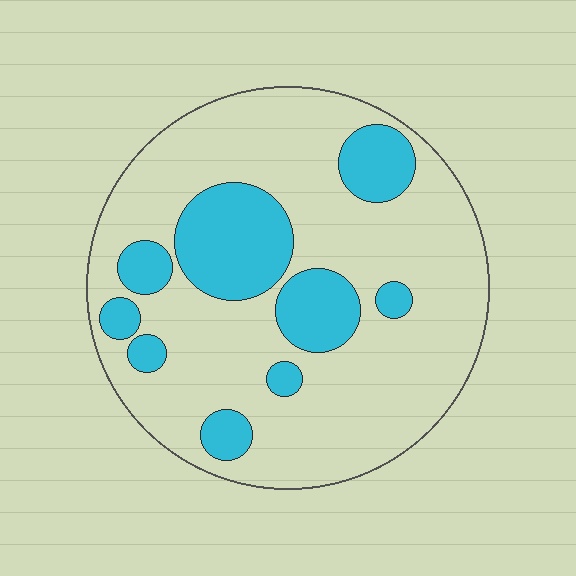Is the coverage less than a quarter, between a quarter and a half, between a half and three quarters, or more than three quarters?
Less than a quarter.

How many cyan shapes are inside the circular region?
9.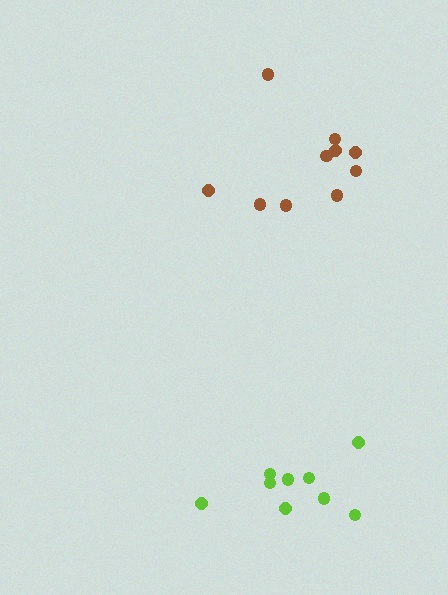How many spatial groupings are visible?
There are 2 spatial groupings.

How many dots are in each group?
Group 1: 10 dots, Group 2: 9 dots (19 total).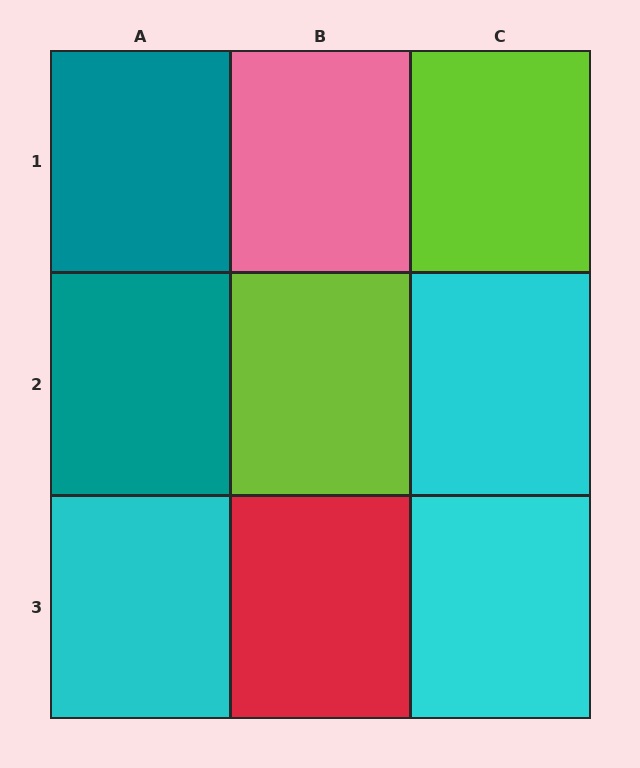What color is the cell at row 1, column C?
Lime.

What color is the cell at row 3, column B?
Red.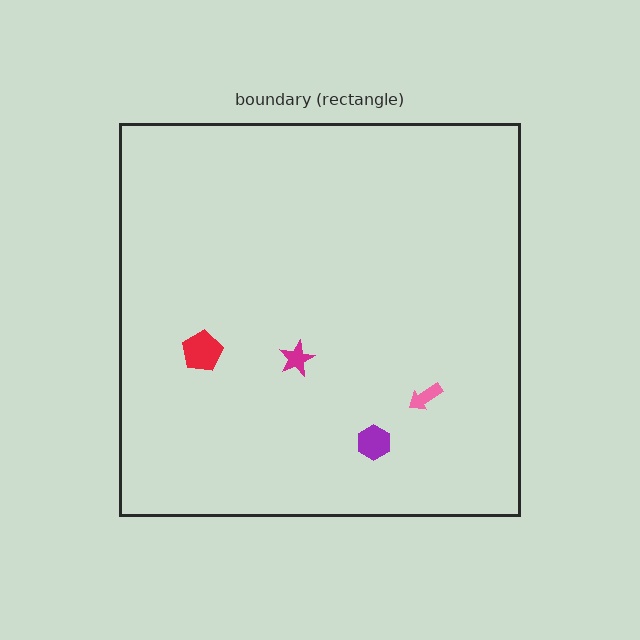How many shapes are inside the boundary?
4 inside, 0 outside.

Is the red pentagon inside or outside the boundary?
Inside.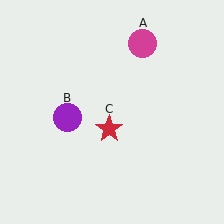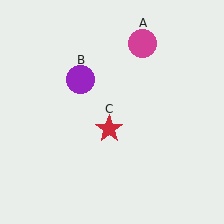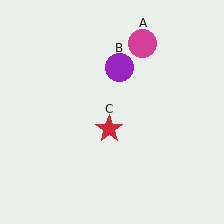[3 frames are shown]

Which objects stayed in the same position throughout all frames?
Magenta circle (object A) and red star (object C) remained stationary.